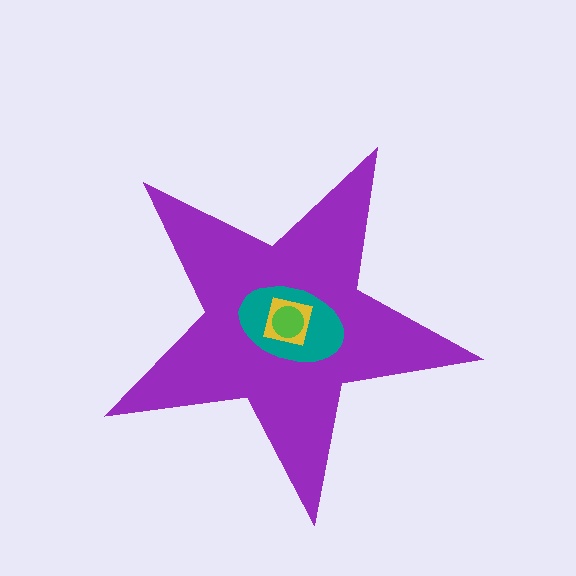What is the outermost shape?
The purple star.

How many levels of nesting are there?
4.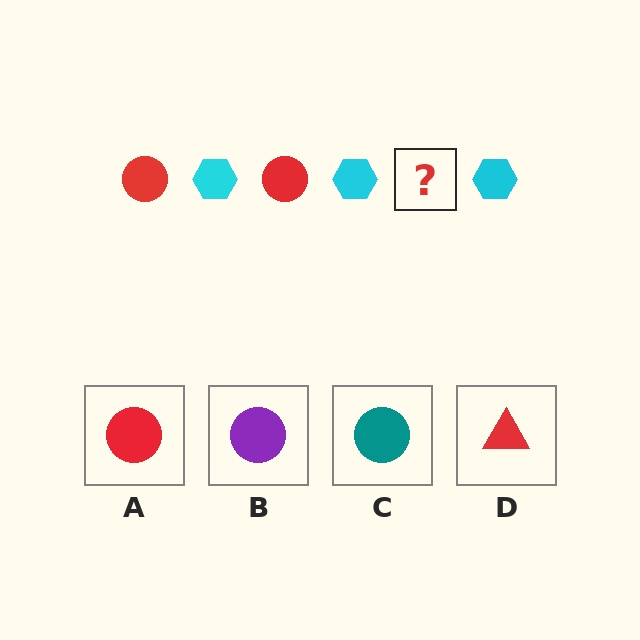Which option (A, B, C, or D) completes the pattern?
A.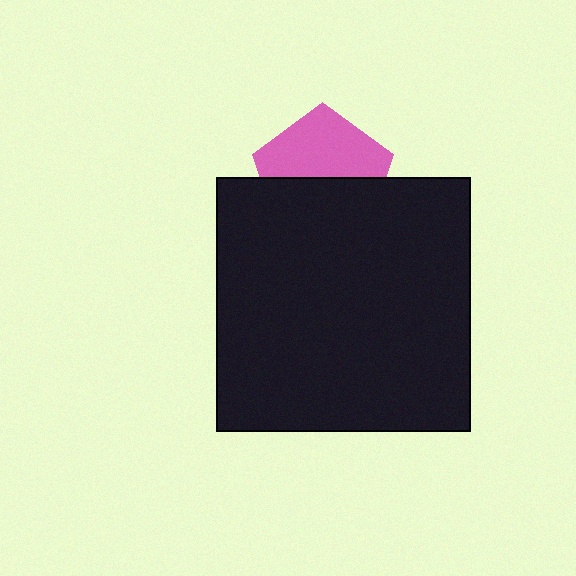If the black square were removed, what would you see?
You would see the complete pink pentagon.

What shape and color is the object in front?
The object in front is a black square.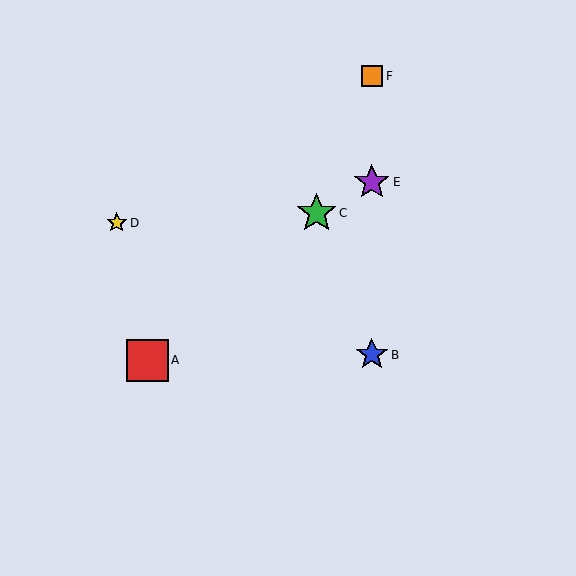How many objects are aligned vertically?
3 objects (B, E, F) are aligned vertically.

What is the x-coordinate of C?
Object C is at x≈317.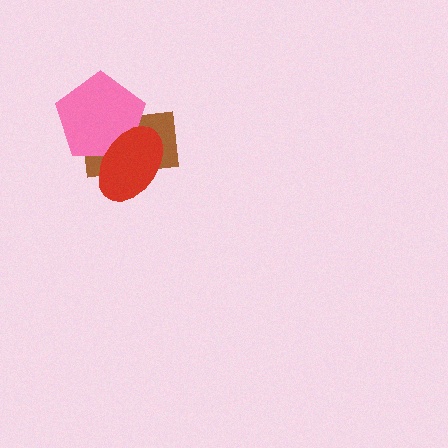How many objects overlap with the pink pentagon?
2 objects overlap with the pink pentagon.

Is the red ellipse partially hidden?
No, no other shape covers it.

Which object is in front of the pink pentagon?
The red ellipse is in front of the pink pentagon.